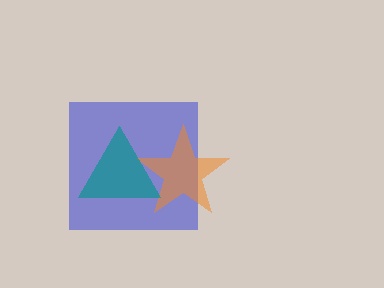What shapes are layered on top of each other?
The layered shapes are: a blue square, an orange star, a teal triangle.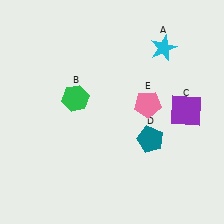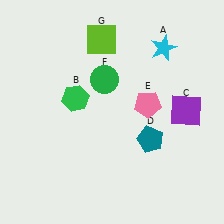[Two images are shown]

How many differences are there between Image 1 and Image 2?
There are 2 differences between the two images.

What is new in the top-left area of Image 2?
A lime square (G) was added in the top-left area of Image 2.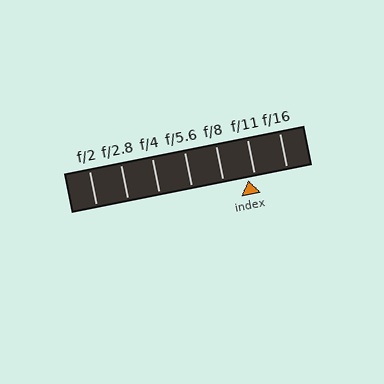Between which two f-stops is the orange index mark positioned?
The index mark is between f/8 and f/11.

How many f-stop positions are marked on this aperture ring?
There are 7 f-stop positions marked.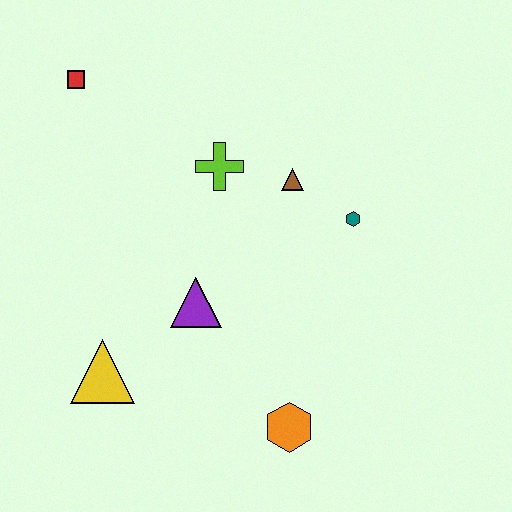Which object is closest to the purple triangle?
The yellow triangle is closest to the purple triangle.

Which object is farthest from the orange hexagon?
The red square is farthest from the orange hexagon.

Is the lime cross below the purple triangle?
No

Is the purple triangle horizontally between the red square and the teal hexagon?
Yes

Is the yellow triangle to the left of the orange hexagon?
Yes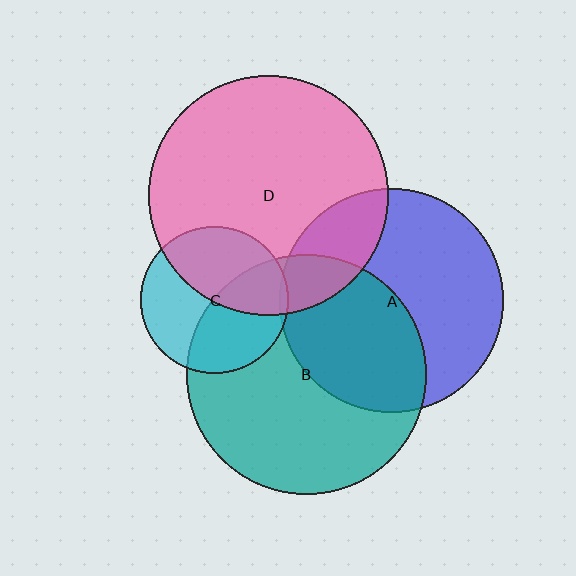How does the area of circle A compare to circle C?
Approximately 2.3 times.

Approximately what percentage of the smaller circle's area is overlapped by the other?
Approximately 45%.